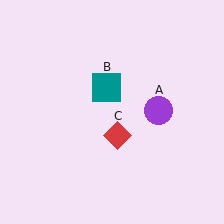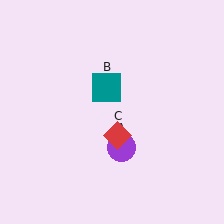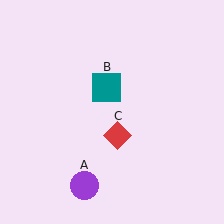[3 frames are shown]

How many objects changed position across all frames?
1 object changed position: purple circle (object A).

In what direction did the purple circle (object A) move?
The purple circle (object A) moved down and to the left.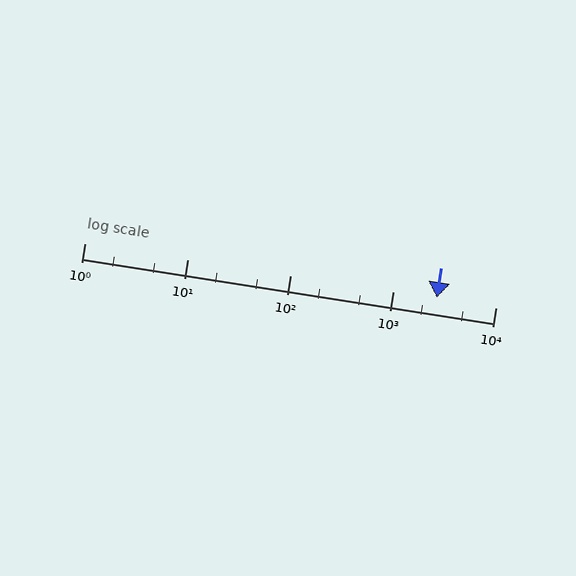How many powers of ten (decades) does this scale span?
The scale spans 4 decades, from 1 to 10000.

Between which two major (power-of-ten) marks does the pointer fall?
The pointer is between 1000 and 10000.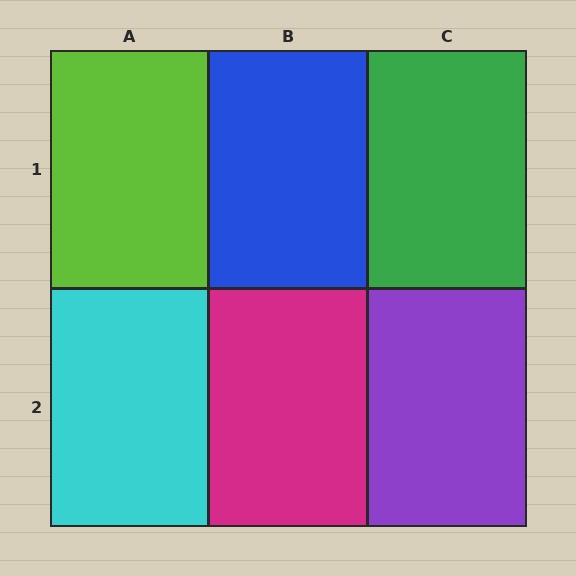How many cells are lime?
1 cell is lime.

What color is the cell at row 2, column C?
Purple.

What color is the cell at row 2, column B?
Magenta.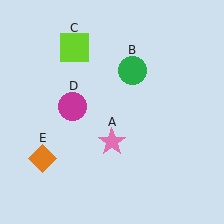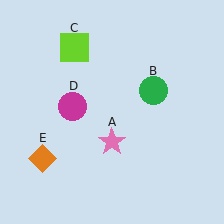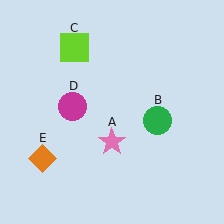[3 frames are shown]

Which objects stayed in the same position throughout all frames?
Pink star (object A) and lime square (object C) and magenta circle (object D) and orange diamond (object E) remained stationary.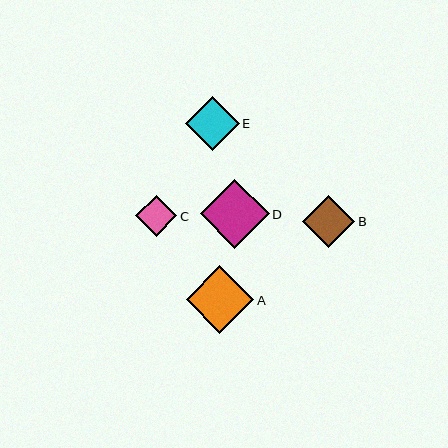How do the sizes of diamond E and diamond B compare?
Diamond E and diamond B are approximately the same size.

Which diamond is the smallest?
Diamond C is the smallest with a size of approximately 41 pixels.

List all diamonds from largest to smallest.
From largest to smallest: D, A, E, B, C.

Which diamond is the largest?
Diamond D is the largest with a size of approximately 69 pixels.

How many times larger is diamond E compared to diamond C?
Diamond E is approximately 1.3 times the size of diamond C.